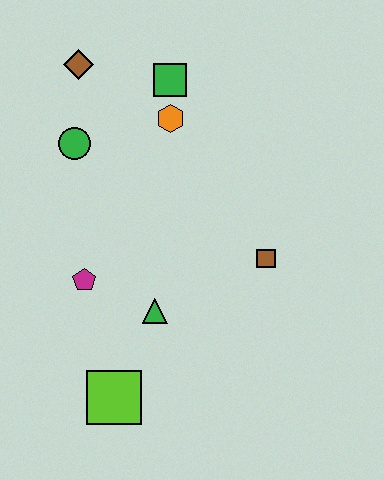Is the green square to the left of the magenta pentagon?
No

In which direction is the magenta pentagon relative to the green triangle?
The magenta pentagon is to the left of the green triangle.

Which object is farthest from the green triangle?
The brown diamond is farthest from the green triangle.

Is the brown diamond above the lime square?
Yes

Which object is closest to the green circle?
The brown diamond is closest to the green circle.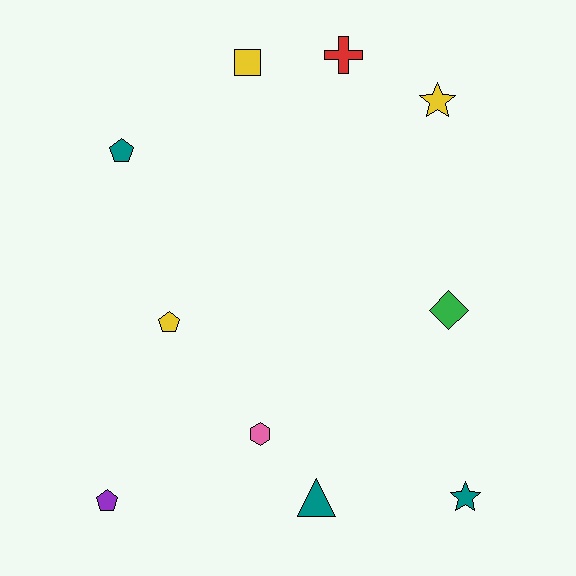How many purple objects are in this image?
There is 1 purple object.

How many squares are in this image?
There is 1 square.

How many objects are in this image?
There are 10 objects.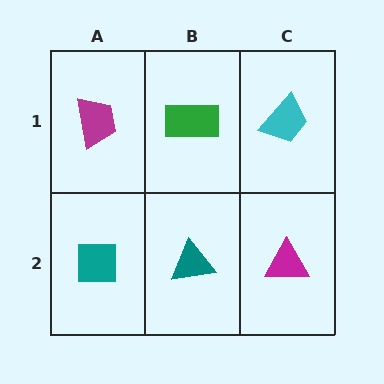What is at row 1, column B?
A green rectangle.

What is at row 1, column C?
A cyan trapezoid.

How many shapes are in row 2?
3 shapes.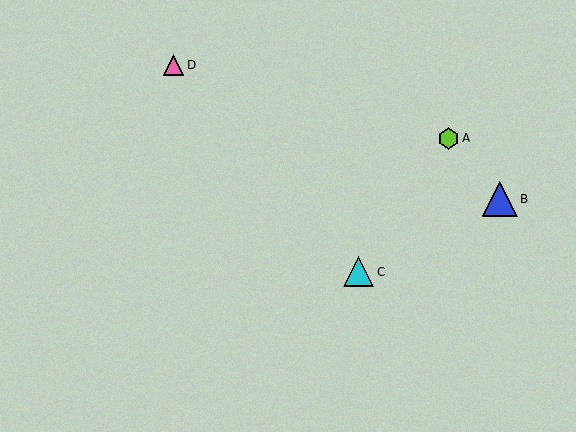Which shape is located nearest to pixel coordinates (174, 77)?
The pink triangle (labeled D) at (173, 65) is nearest to that location.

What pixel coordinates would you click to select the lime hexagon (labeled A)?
Click at (448, 138) to select the lime hexagon A.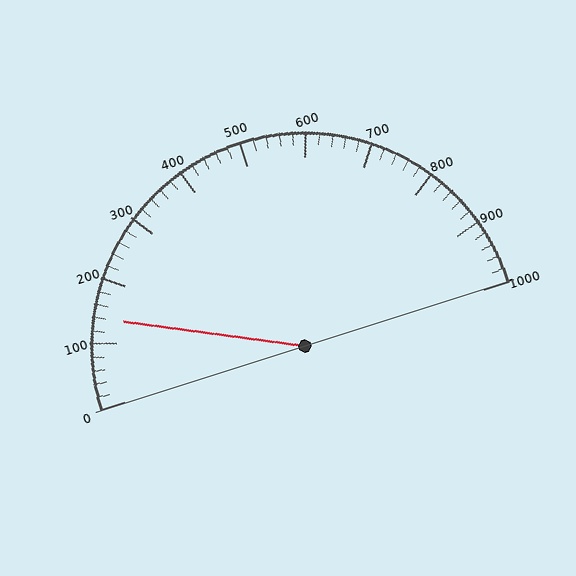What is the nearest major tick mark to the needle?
The nearest major tick mark is 100.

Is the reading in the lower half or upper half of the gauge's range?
The reading is in the lower half of the range (0 to 1000).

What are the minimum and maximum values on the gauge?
The gauge ranges from 0 to 1000.